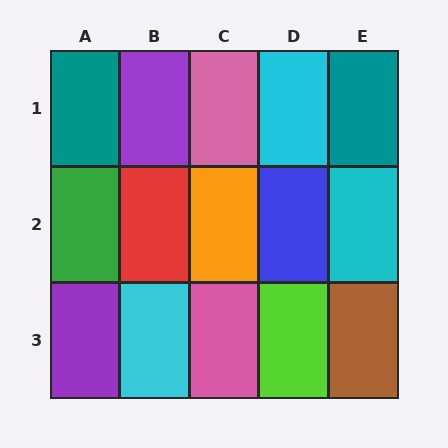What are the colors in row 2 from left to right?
Green, red, orange, blue, cyan.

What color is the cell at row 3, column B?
Cyan.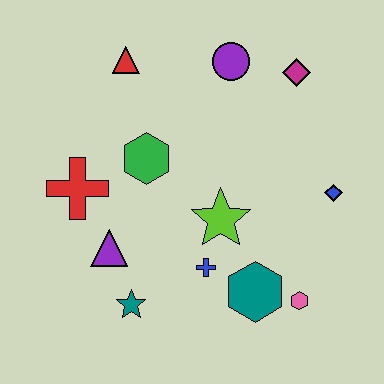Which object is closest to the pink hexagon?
The teal hexagon is closest to the pink hexagon.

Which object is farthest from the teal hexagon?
The red triangle is farthest from the teal hexagon.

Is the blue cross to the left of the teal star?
No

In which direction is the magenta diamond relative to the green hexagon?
The magenta diamond is to the right of the green hexagon.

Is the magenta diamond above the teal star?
Yes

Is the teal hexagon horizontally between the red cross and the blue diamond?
Yes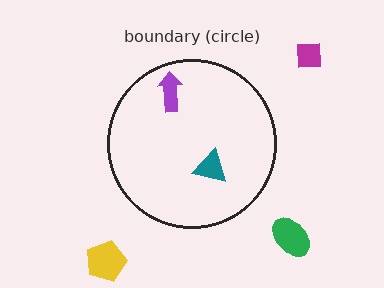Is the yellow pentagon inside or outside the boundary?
Outside.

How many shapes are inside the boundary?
2 inside, 3 outside.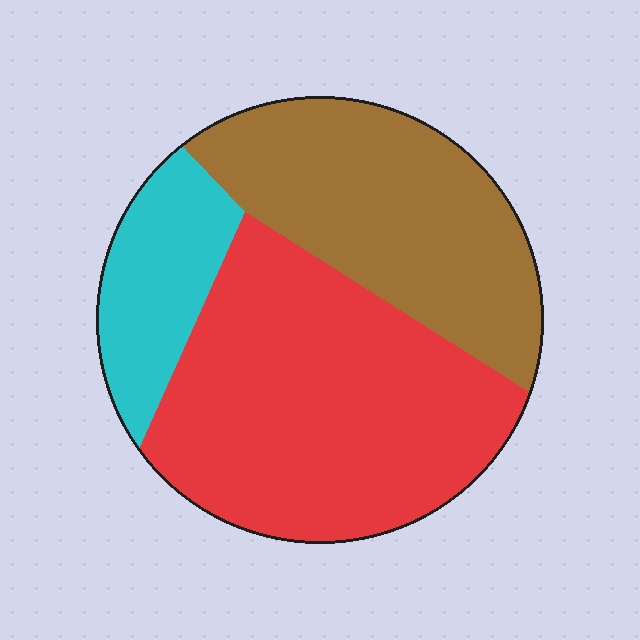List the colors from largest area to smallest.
From largest to smallest: red, brown, cyan.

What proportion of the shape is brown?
Brown covers around 35% of the shape.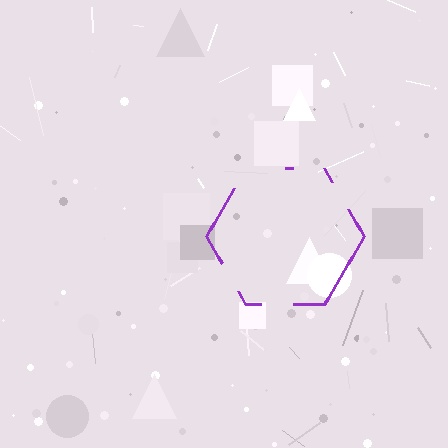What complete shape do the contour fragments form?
The contour fragments form a hexagon.